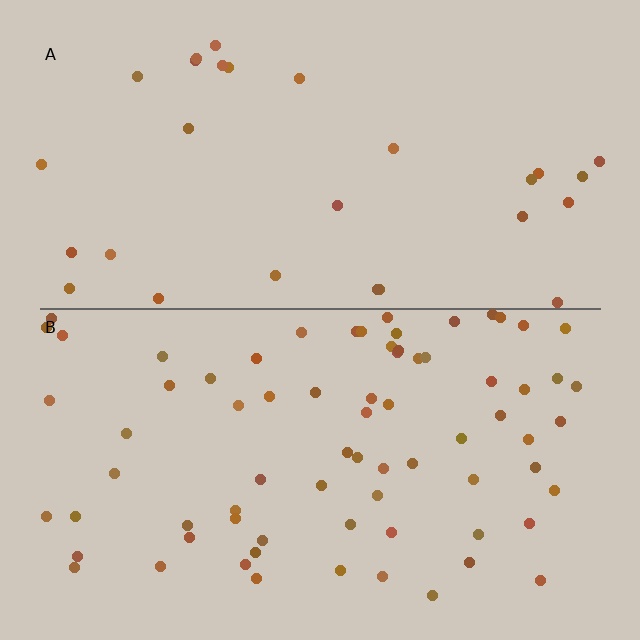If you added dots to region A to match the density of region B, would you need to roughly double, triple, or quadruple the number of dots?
Approximately triple.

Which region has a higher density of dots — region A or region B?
B (the bottom).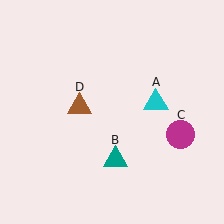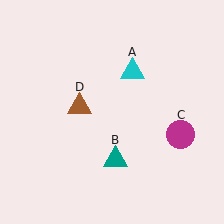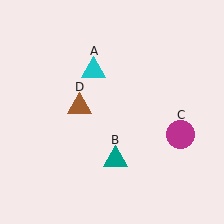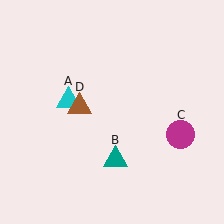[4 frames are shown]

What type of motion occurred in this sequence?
The cyan triangle (object A) rotated counterclockwise around the center of the scene.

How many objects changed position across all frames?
1 object changed position: cyan triangle (object A).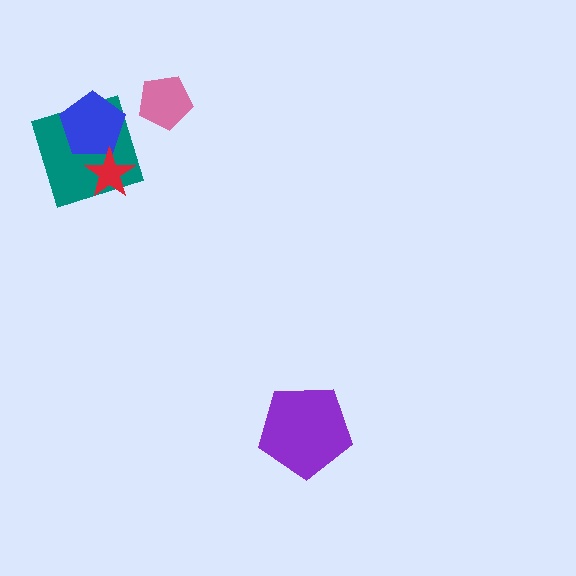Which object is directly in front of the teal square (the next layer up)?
The blue pentagon is directly in front of the teal square.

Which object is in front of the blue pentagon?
The red star is in front of the blue pentagon.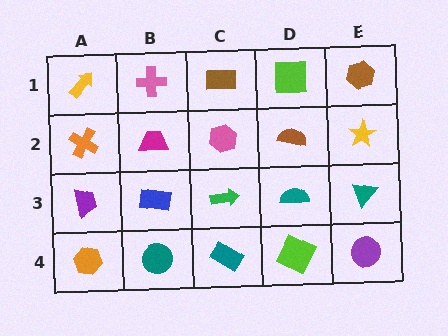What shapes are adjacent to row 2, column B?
A pink cross (row 1, column B), a blue rectangle (row 3, column B), an orange cross (row 2, column A), a pink hexagon (row 2, column C).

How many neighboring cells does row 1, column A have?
2.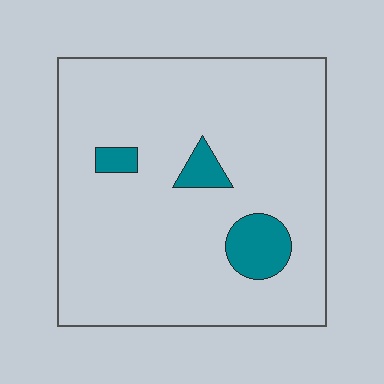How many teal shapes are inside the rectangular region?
3.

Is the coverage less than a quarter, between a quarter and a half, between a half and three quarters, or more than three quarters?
Less than a quarter.